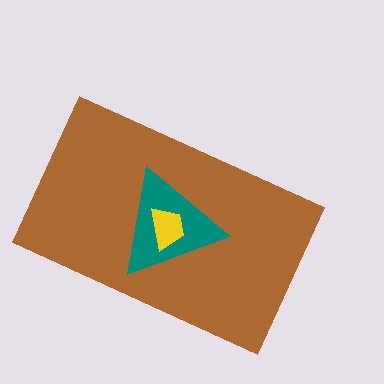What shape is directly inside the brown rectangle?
The teal triangle.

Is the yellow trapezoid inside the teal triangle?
Yes.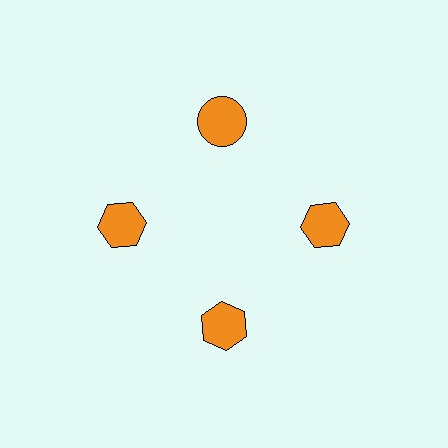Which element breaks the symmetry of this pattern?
The orange circle at roughly the 12 o'clock position breaks the symmetry. All other shapes are orange hexagons.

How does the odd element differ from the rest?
It has a different shape: circle instead of hexagon.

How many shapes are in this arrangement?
There are 4 shapes arranged in a ring pattern.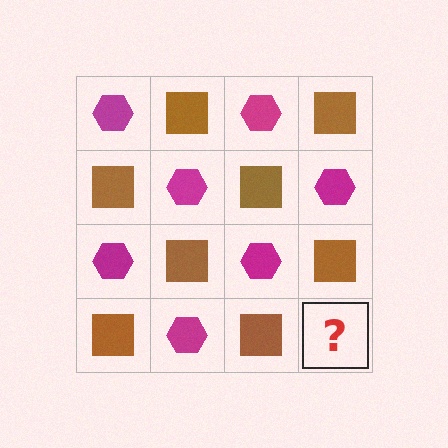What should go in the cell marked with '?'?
The missing cell should contain a magenta hexagon.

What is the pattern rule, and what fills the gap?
The rule is that it alternates magenta hexagon and brown square in a checkerboard pattern. The gap should be filled with a magenta hexagon.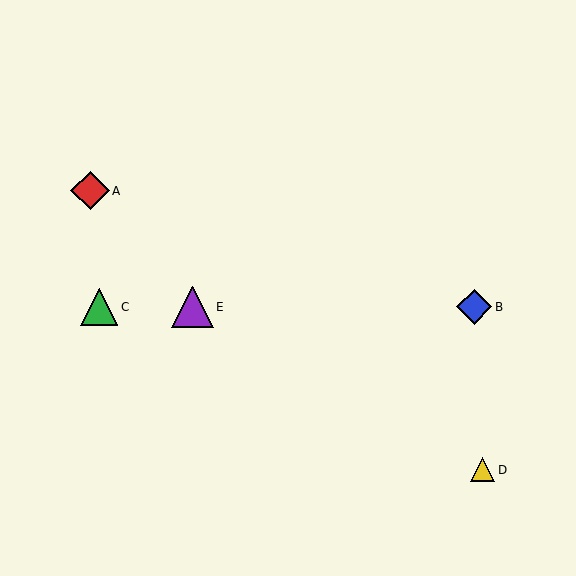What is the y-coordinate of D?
Object D is at y≈470.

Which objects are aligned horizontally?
Objects B, C, E are aligned horizontally.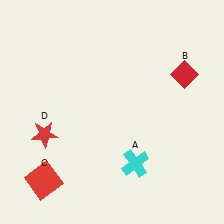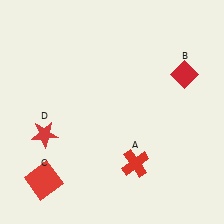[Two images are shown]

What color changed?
The cross (A) changed from cyan in Image 1 to red in Image 2.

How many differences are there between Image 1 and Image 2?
There is 1 difference between the two images.